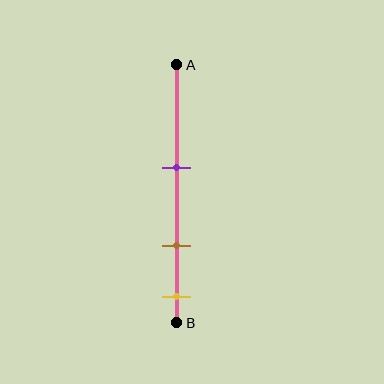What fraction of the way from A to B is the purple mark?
The purple mark is approximately 40% (0.4) of the way from A to B.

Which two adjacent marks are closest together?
The brown and yellow marks are the closest adjacent pair.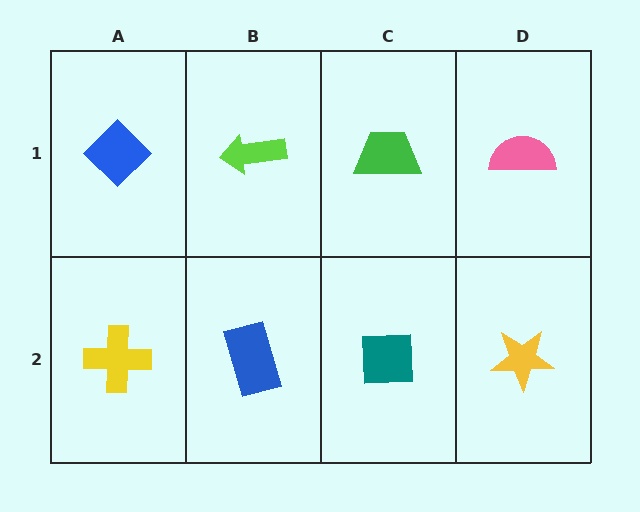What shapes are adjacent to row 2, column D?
A pink semicircle (row 1, column D), a teal square (row 2, column C).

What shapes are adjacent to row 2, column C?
A green trapezoid (row 1, column C), a blue rectangle (row 2, column B), a yellow star (row 2, column D).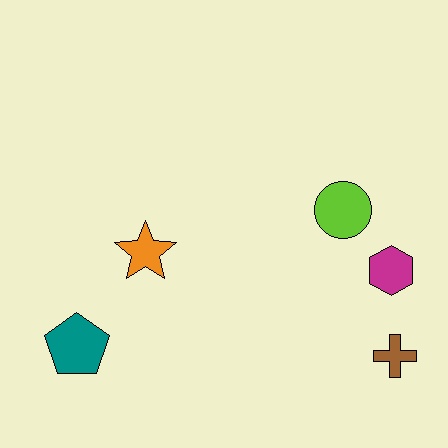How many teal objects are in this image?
There is 1 teal object.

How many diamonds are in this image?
There are no diamonds.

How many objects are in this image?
There are 5 objects.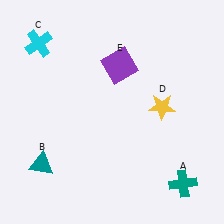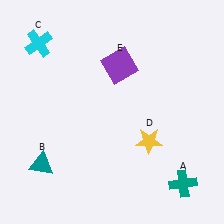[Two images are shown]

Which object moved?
The yellow star (D) moved down.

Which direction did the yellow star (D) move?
The yellow star (D) moved down.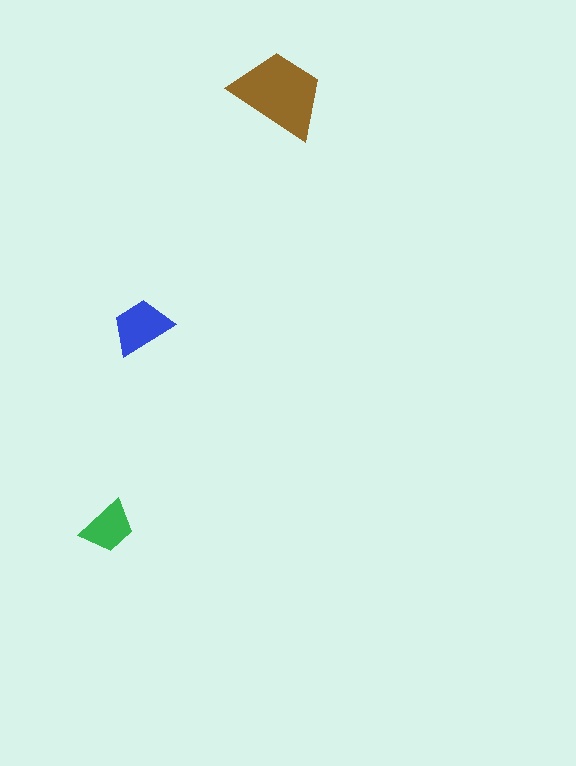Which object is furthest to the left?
The green trapezoid is leftmost.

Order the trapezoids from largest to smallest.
the brown one, the blue one, the green one.